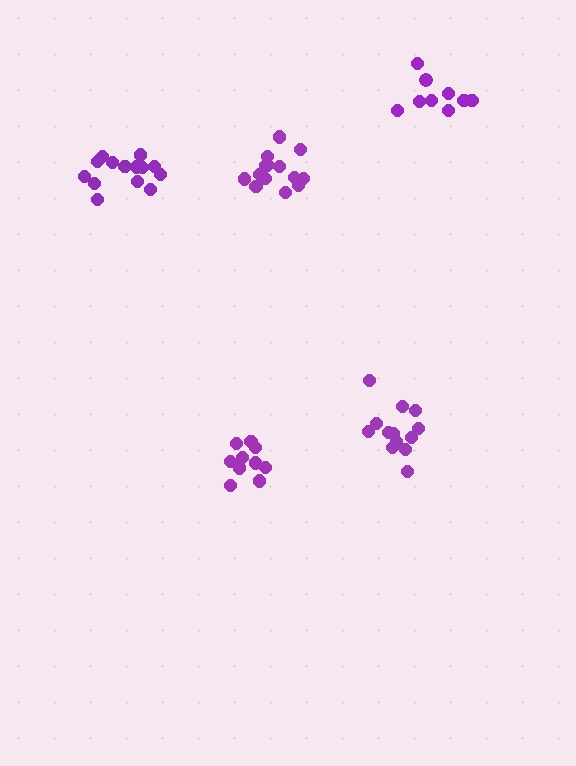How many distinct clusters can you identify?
There are 5 distinct clusters.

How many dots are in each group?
Group 1: 13 dots, Group 2: 14 dots, Group 3: 10 dots, Group 4: 14 dots, Group 5: 9 dots (60 total).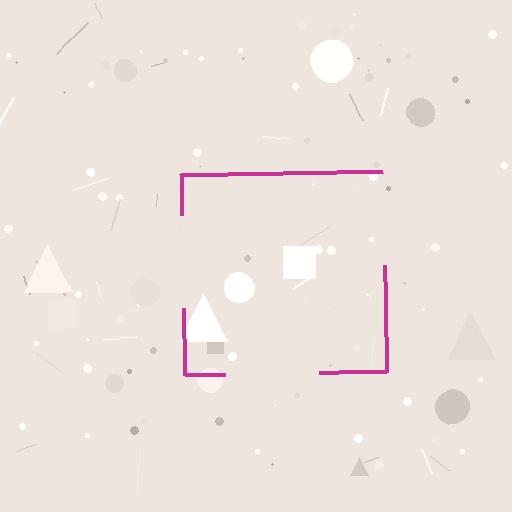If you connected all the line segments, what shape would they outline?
They would outline a square.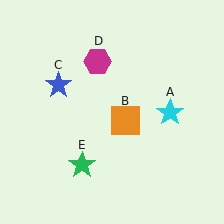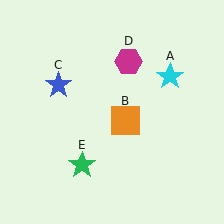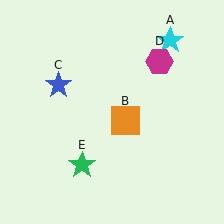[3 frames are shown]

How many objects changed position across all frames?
2 objects changed position: cyan star (object A), magenta hexagon (object D).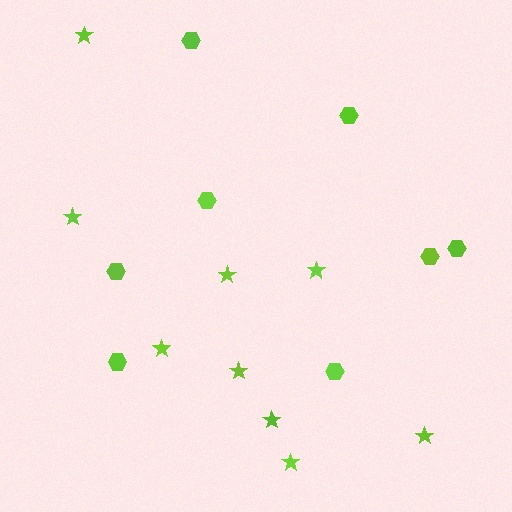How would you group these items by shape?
There are 2 groups: one group of stars (9) and one group of hexagons (8).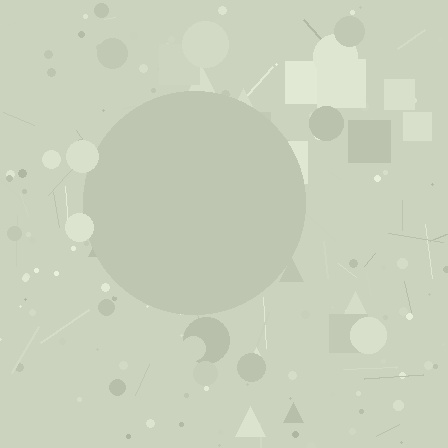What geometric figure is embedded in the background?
A circle is embedded in the background.